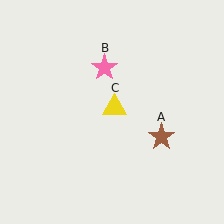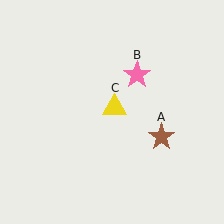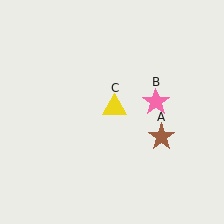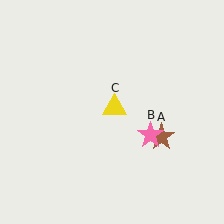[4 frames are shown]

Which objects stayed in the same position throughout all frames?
Brown star (object A) and yellow triangle (object C) remained stationary.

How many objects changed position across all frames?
1 object changed position: pink star (object B).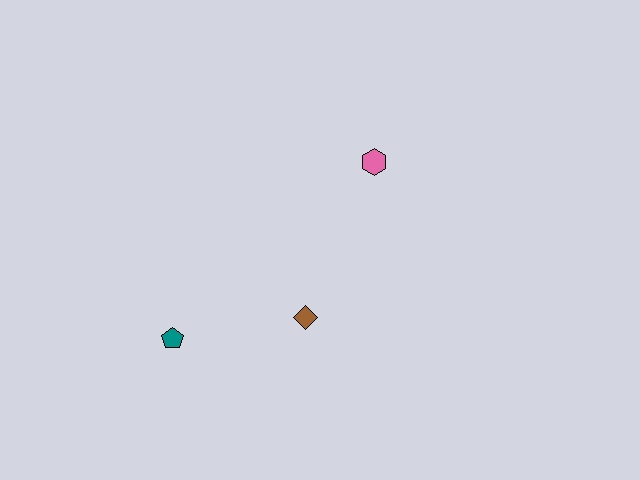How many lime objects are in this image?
There are no lime objects.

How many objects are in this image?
There are 3 objects.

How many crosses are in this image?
There are no crosses.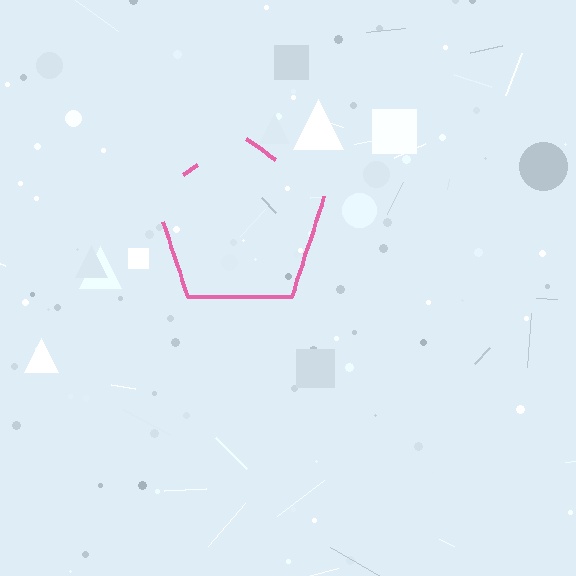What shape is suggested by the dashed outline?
The dashed outline suggests a pentagon.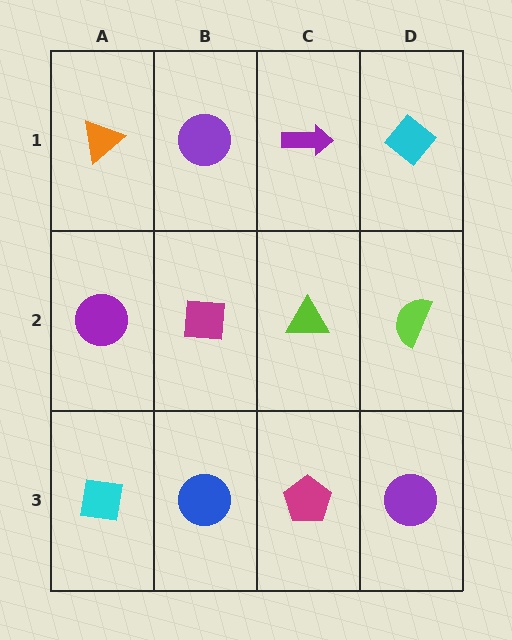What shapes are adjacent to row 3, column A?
A purple circle (row 2, column A), a blue circle (row 3, column B).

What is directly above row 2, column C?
A purple arrow.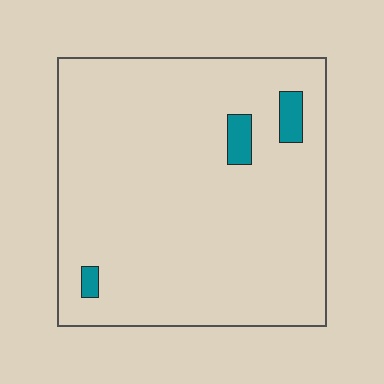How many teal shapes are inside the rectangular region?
3.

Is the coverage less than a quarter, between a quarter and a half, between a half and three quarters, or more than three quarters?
Less than a quarter.